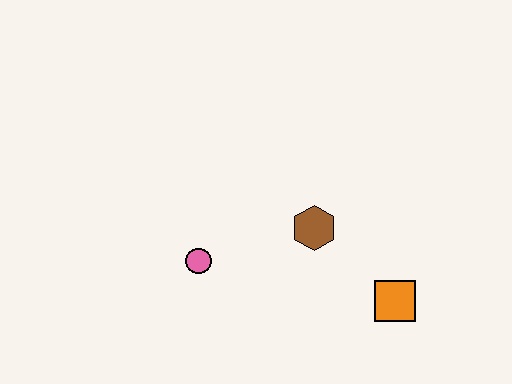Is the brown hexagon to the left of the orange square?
Yes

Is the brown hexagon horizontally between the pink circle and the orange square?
Yes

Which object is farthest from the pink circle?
The orange square is farthest from the pink circle.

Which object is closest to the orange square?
The brown hexagon is closest to the orange square.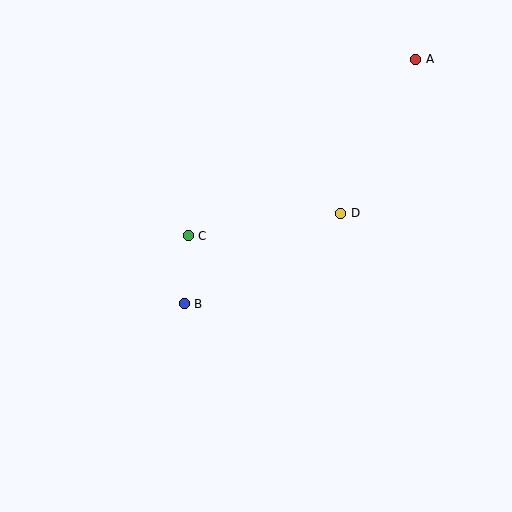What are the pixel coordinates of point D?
Point D is at (341, 213).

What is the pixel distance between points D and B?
The distance between D and B is 181 pixels.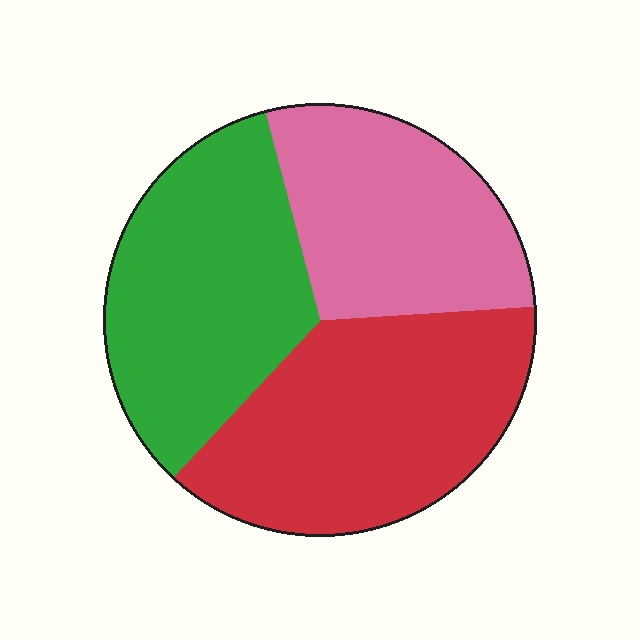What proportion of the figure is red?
Red covers about 40% of the figure.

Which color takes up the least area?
Pink, at roughly 30%.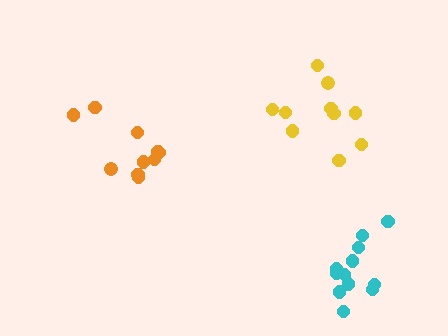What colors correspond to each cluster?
The clusters are colored: yellow, orange, cyan.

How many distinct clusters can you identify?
There are 3 distinct clusters.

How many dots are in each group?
Group 1: 10 dots, Group 2: 10 dots, Group 3: 12 dots (32 total).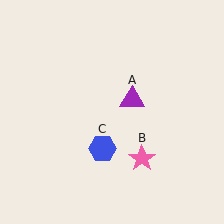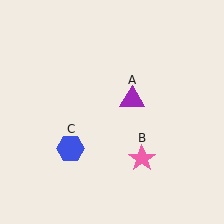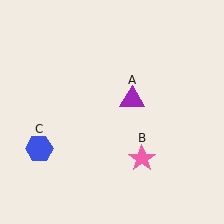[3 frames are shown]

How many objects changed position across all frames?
1 object changed position: blue hexagon (object C).